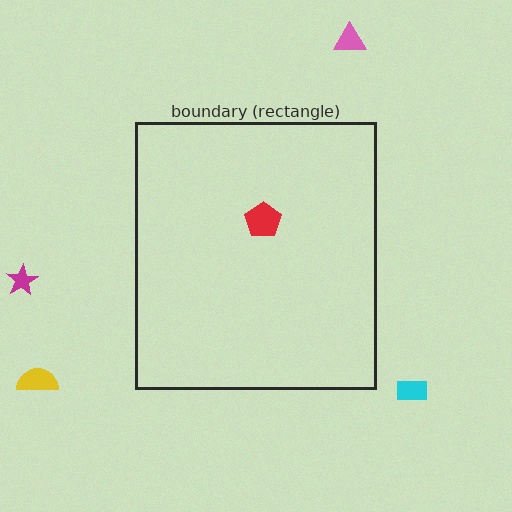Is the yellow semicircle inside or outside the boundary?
Outside.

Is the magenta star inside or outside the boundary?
Outside.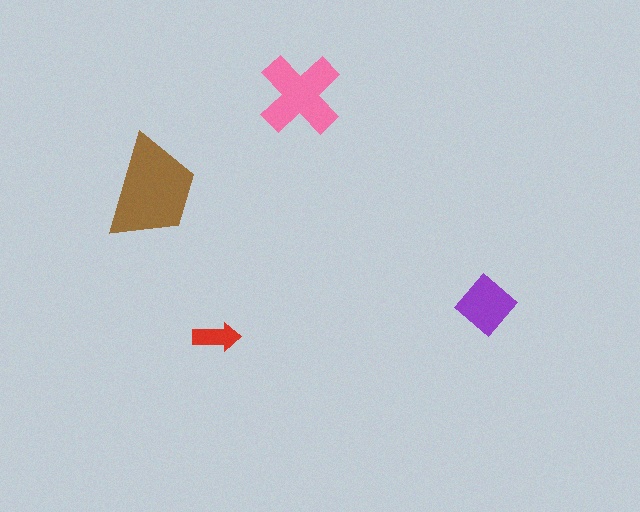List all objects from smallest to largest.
The red arrow, the purple diamond, the pink cross, the brown trapezoid.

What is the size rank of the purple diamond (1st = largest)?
3rd.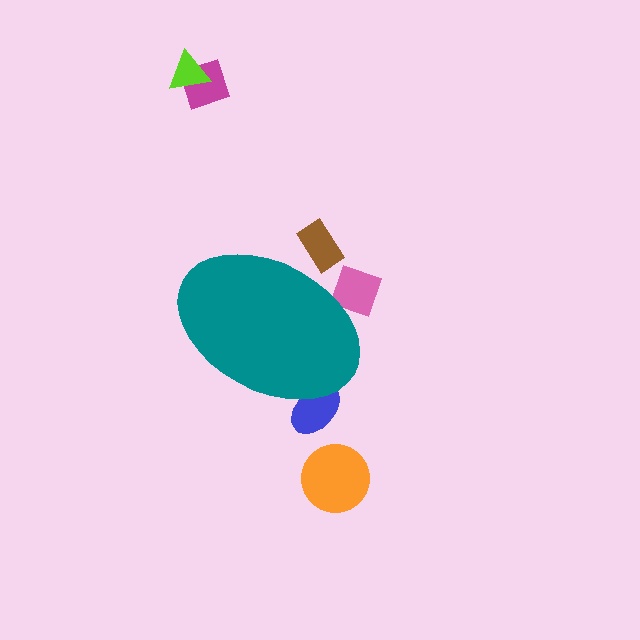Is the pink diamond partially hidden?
Yes, the pink diamond is partially hidden behind the teal ellipse.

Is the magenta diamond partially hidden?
No, the magenta diamond is fully visible.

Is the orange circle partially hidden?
No, the orange circle is fully visible.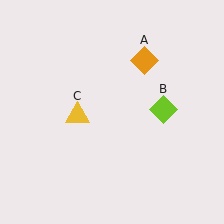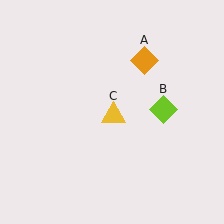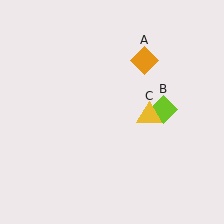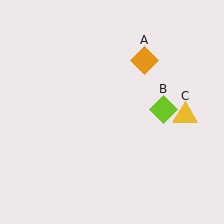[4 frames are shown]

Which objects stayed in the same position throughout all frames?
Orange diamond (object A) and lime diamond (object B) remained stationary.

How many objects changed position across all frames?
1 object changed position: yellow triangle (object C).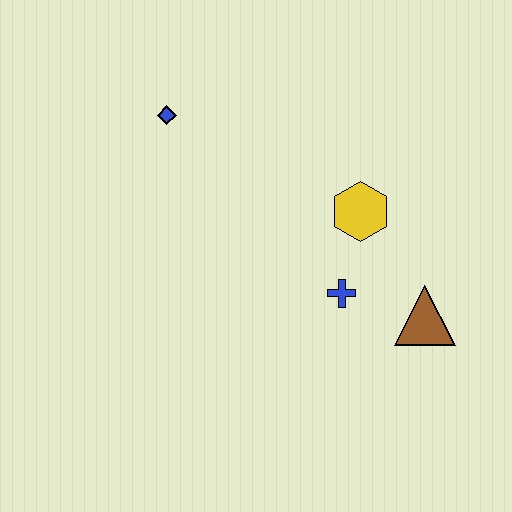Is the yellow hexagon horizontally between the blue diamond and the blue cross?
No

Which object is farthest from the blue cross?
The blue diamond is farthest from the blue cross.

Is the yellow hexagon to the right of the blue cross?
Yes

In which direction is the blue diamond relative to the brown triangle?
The blue diamond is to the left of the brown triangle.